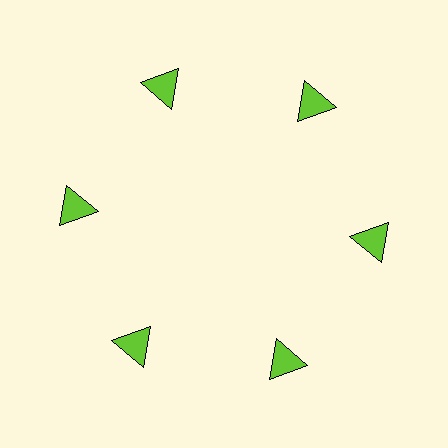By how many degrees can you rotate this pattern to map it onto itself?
The pattern maps onto itself every 60 degrees of rotation.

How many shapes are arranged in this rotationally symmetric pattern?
There are 6 shapes, arranged in 6 groups of 1.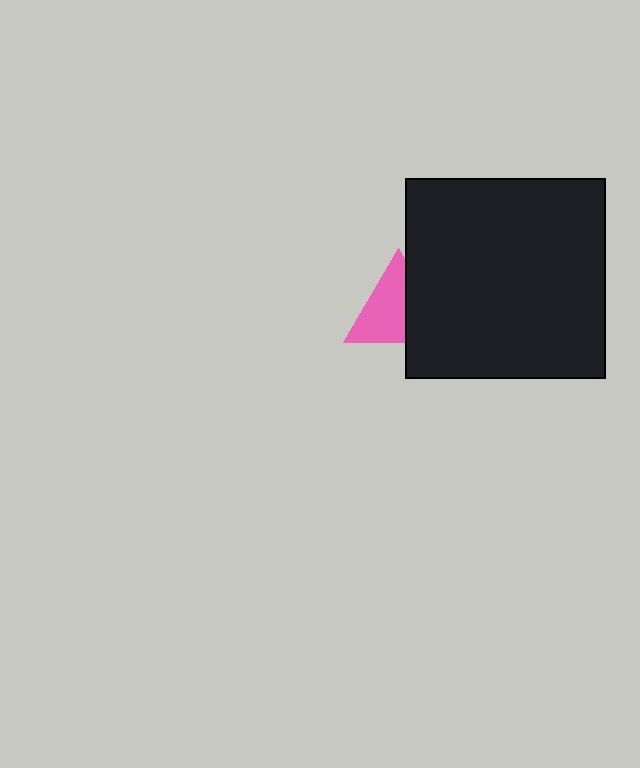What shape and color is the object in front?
The object in front is a black square.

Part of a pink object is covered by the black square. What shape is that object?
It is a triangle.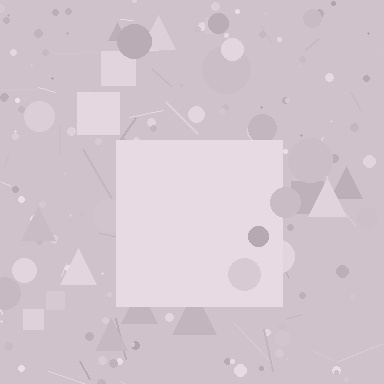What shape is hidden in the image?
A square is hidden in the image.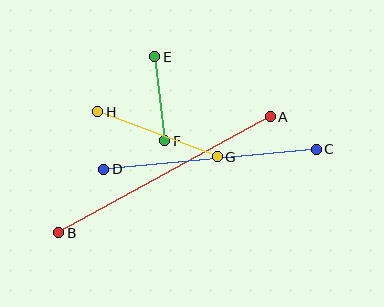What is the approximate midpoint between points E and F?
The midpoint is at approximately (160, 99) pixels.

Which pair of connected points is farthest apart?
Points A and B are farthest apart.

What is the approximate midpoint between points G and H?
The midpoint is at approximately (157, 134) pixels.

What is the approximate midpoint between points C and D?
The midpoint is at approximately (210, 159) pixels.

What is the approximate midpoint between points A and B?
The midpoint is at approximately (164, 175) pixels.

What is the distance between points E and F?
The distance is approximately 85 pixels.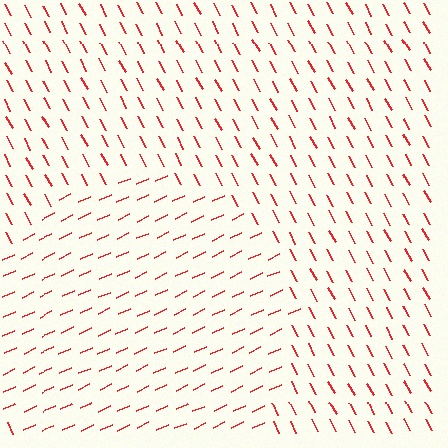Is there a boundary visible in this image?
Yes, there is a texture boundary formed by a change in line orientation.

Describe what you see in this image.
The image is filled with small red line segments. A circle region in the image has lines oriented differently from the surrounding lines, creating a visible texture boundary.